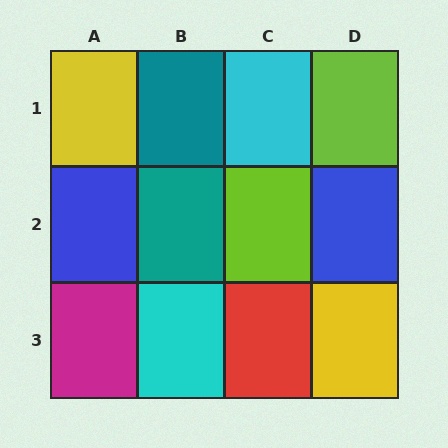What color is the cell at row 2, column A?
Blue.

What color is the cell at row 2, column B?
Teal.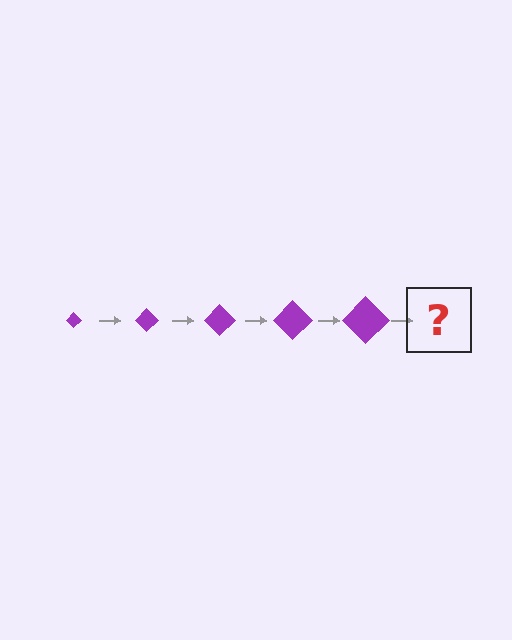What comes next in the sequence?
The next element should be a purple diamond, larger than the previous one.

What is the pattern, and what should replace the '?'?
The pattern is that the diamond gets progressively larger each step. The '?' should be a purple diamond, larger than the previous one.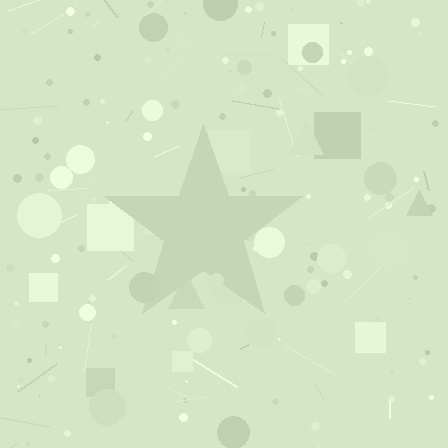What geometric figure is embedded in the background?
A star is embedded in the background.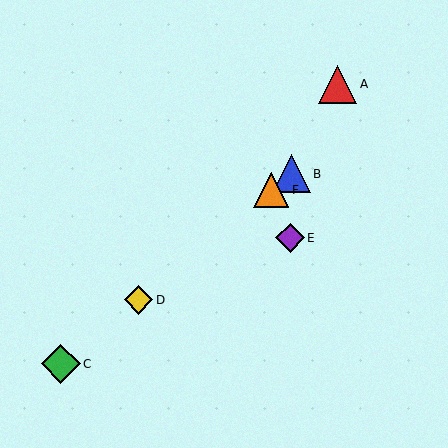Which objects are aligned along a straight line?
Objects B, C, D, F are aligned along a straight line.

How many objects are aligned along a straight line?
4 objects (B, C, D, F) are aligned along a straight line.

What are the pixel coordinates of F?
Object F is at (271, 190).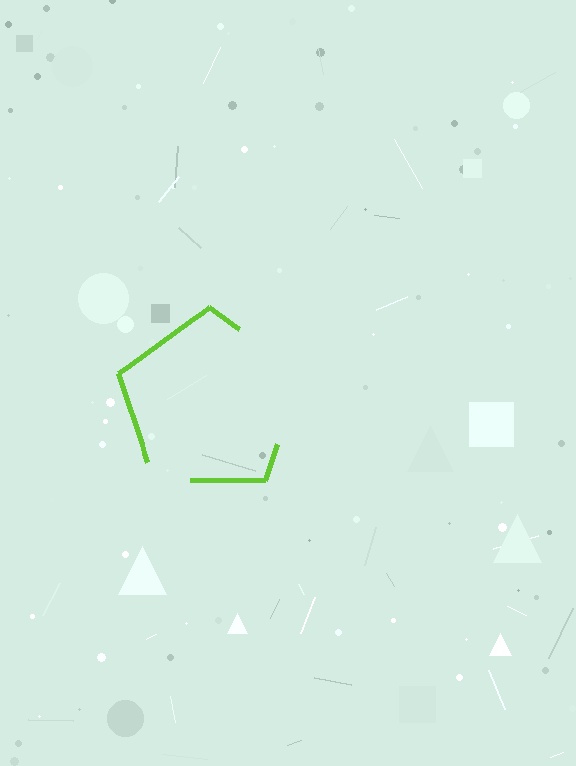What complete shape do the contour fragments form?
The contour fragments form a pentagon.